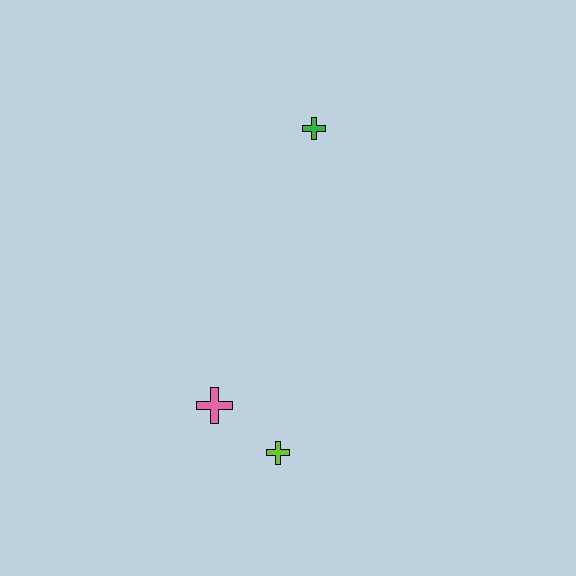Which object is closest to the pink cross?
The lime cross is closest to the pink cross.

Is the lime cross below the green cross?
Yes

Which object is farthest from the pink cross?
The green cross is farthest from the pink cross.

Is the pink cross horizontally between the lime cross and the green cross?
No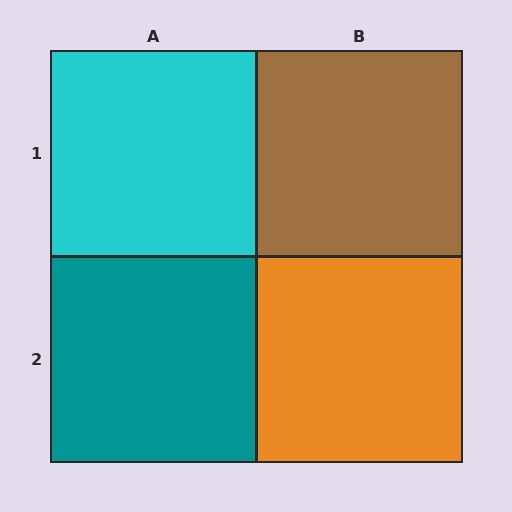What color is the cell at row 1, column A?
Cyan.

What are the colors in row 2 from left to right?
Teal, orange.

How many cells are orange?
1 cell is orange.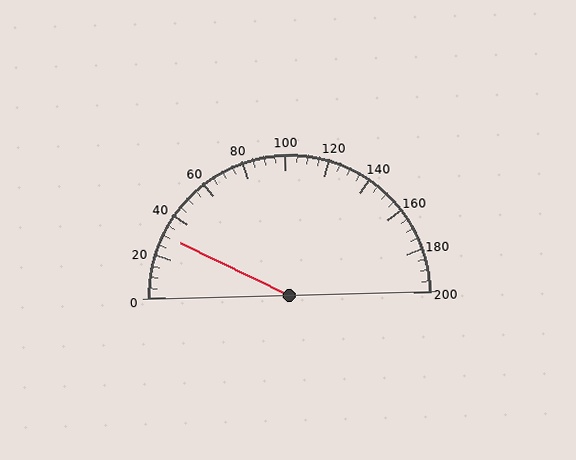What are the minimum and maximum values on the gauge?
The gauge ranges from 0 to 200.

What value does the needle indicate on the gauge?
The needle indicates approximately 30.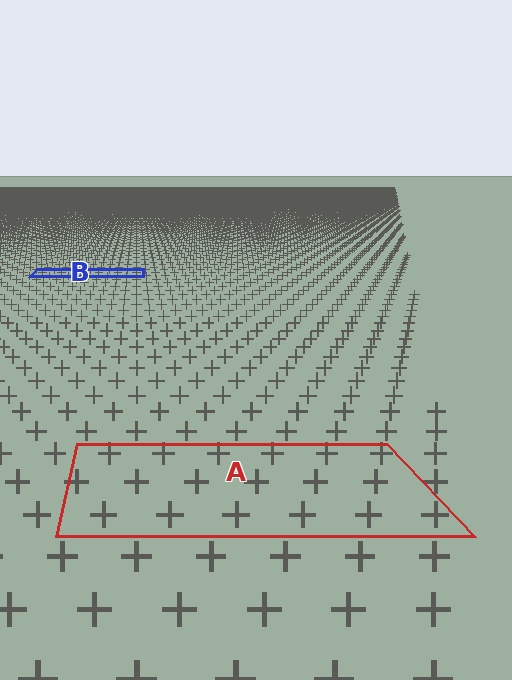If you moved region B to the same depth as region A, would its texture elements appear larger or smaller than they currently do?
They would appear larger. At a closer depth, the same texture elements are projected at a bigger on-screen size.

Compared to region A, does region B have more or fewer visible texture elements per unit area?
Region B has more texture elements per unit area — they are packed more densely because it is farther away.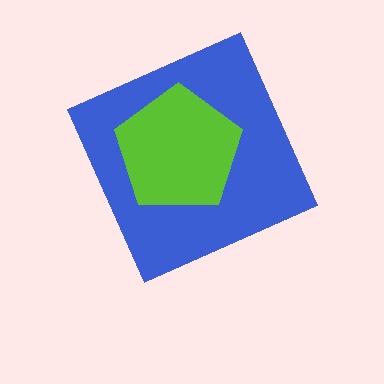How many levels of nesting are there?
2.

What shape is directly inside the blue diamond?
The lime pentagon.